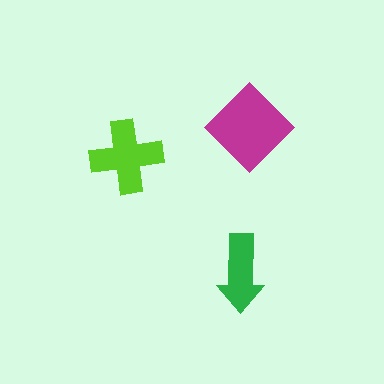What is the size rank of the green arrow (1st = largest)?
3rd.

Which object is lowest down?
The green arrow is bottommost.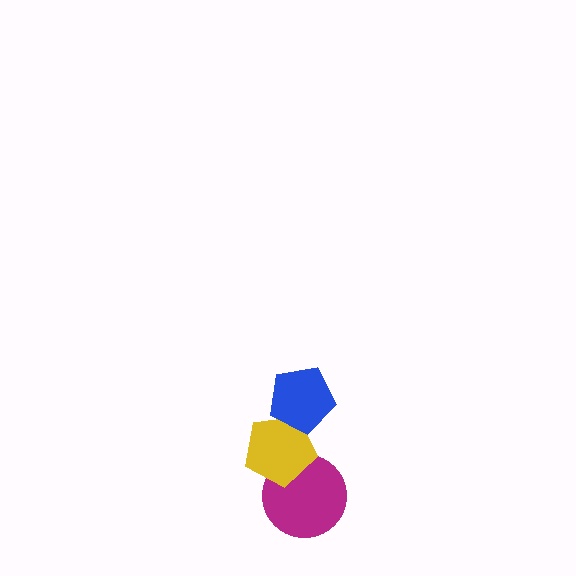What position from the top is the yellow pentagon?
The yellow pentagon is 2nd from the top.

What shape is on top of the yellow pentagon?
The blue pentagon is on top of the yellow pentagon.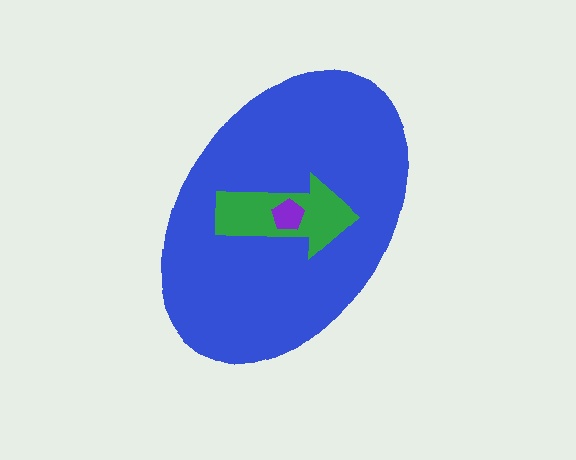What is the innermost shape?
The purple pentagon.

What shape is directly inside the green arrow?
The purple pentagon.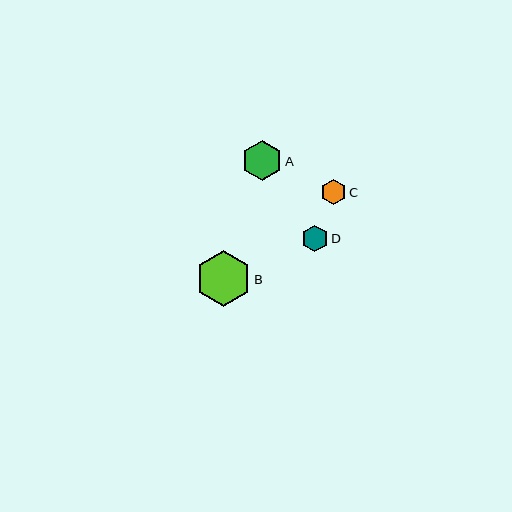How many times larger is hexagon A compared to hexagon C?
Hexagon A is approximately 1.6 times the size of hexagon C.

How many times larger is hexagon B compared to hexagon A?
Hexagon B is approximately 1.4 times the size of hexagon A.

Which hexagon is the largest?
Hexagon B is the largest with a size of approximately 55 pixels.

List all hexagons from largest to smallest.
From largest to smallest: B, A, D, C.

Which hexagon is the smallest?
Hexagon C is the smallest with a size of approximately 25 pixels.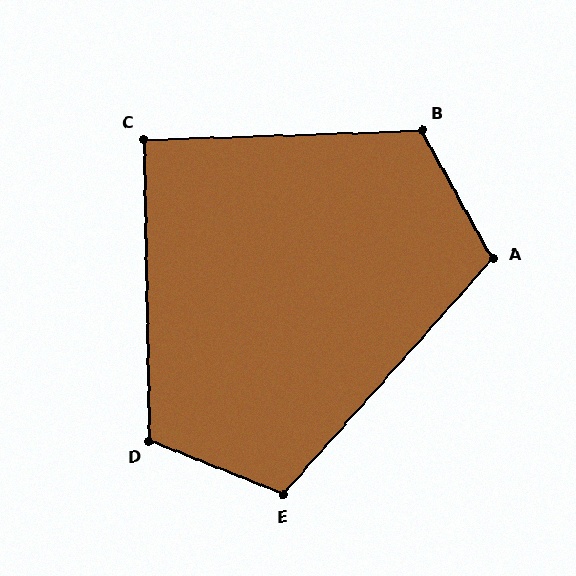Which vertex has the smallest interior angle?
C, at approximately 91 degrees.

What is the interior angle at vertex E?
Approximately 110 degrees (obtuse).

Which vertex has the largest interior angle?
B, at approximately 117 degrees.